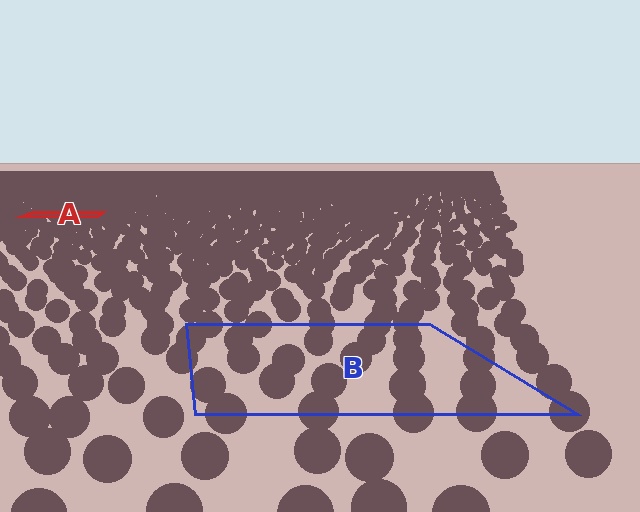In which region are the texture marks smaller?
The texture marks are smaller in region A, because it is farther away.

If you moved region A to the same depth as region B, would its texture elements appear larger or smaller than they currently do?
They would appear larger. At a closer depth, the same texture elements are projected at a bigger on-screen size.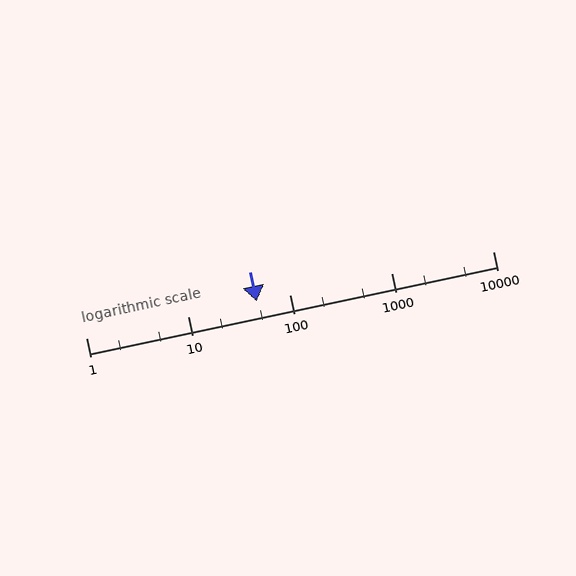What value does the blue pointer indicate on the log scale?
The pointer indicates approximately 48.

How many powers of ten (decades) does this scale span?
The scale spans 4 decades, from 1 to 10000.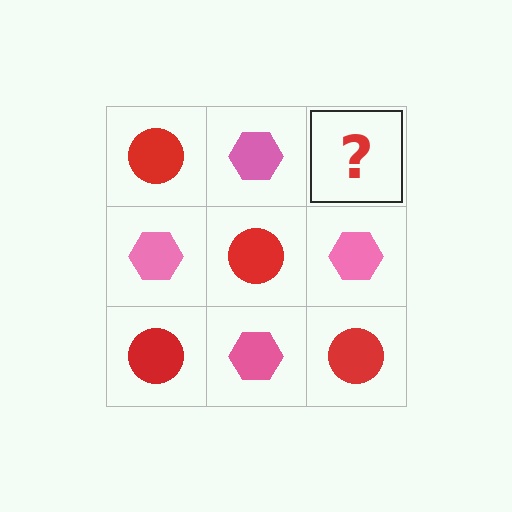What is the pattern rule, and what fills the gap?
The rule is that it alternates red circle and pink hexagon in a checkerboard pattern. The gap should be filled with a red circle.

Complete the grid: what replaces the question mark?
The question mark should be replaced with a red circle.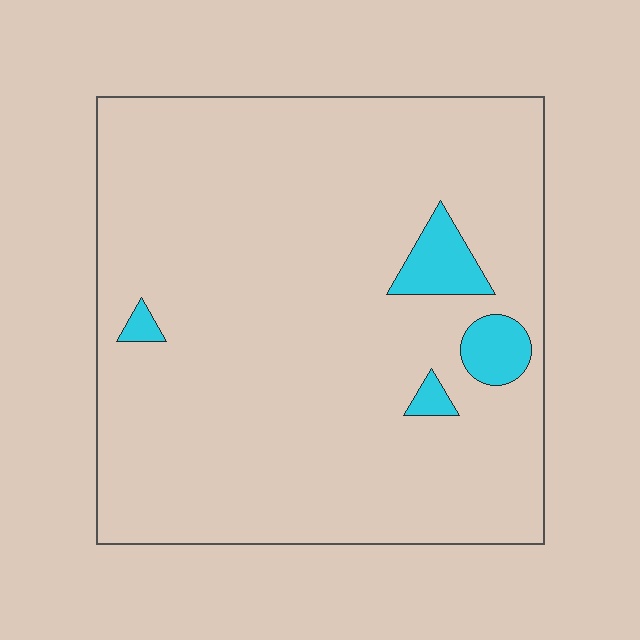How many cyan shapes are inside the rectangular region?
4.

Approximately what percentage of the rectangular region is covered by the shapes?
Approximately 5%.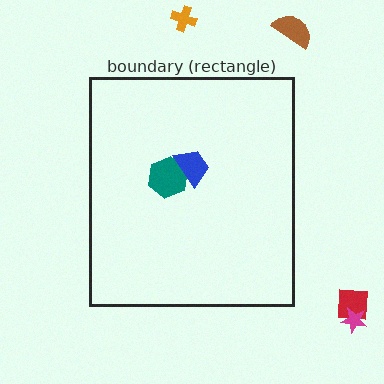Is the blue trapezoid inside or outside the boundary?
Inside.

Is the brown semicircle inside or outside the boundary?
Outside.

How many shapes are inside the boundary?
2 inside, 4 outside.